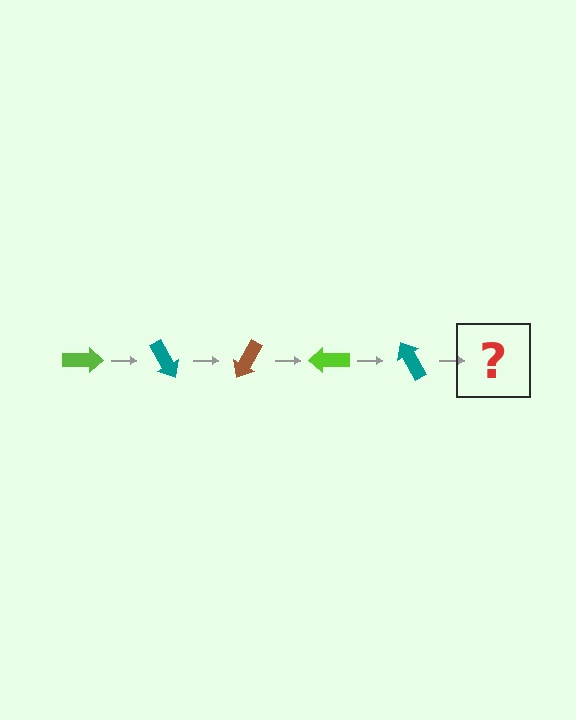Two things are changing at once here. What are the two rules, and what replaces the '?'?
The two rules are that it rotates 60 degrees each step and the color cycles through lime, teal, and brown. The '?' should be a brown arrow, rotated 300 degrees from the start.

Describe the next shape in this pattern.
It should be a brown arrow, rotated 300 degrees from the start.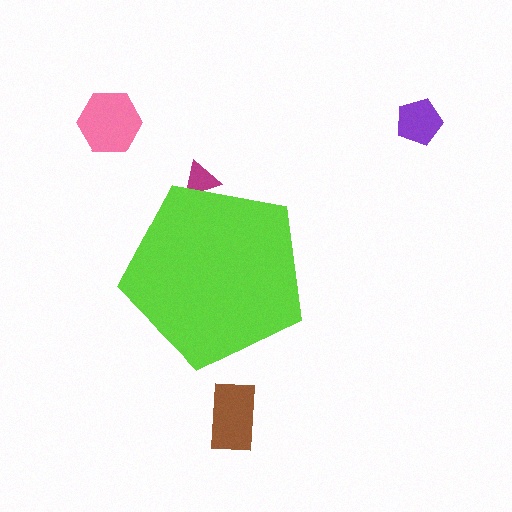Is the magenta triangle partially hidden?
Yes, the magenta triangle is partially hidden behind the lime pentagon.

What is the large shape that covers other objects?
A lime pentagon.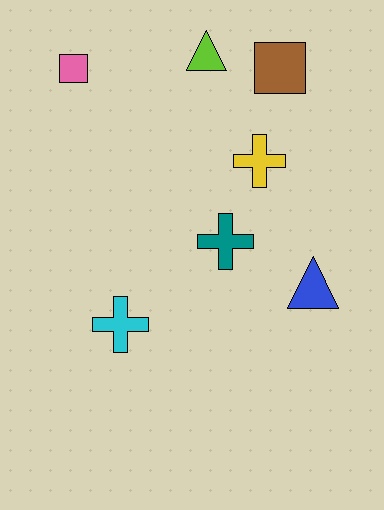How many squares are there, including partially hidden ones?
There are 2 squares.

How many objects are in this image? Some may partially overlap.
There are 7 objects.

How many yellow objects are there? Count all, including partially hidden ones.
There is 1 yellow object.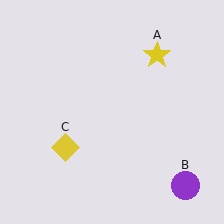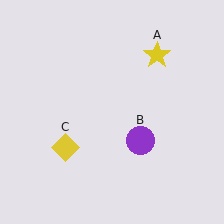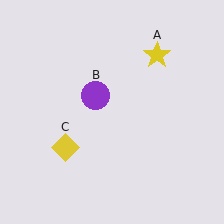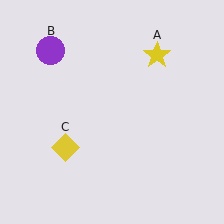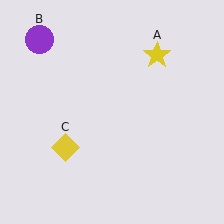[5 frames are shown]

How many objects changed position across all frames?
1 object changed position: purple circle (object B).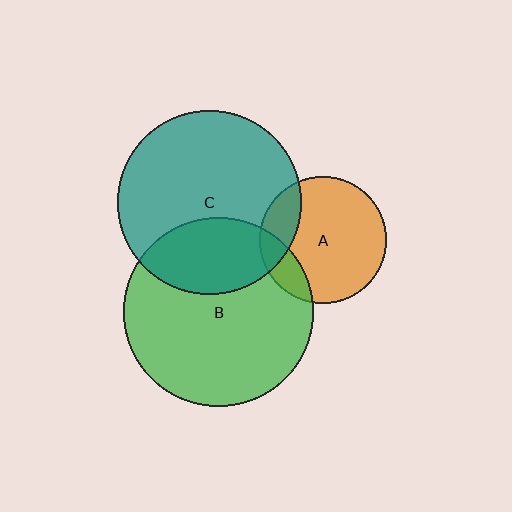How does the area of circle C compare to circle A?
Approximately 2.1 times.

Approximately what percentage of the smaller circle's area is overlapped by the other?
Approximately 15%.